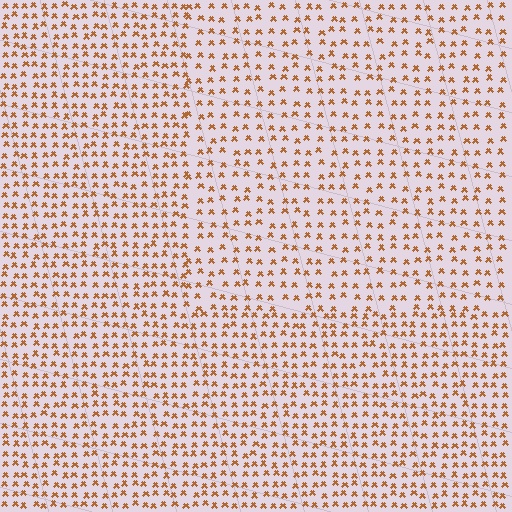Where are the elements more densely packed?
The elements are more densely packed outside the rectangle boundary.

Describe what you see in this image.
The image contains small brown elements arranged at two different densities. A rectangle-shaped region is visible where the elements are less densely packed than the surrounding area.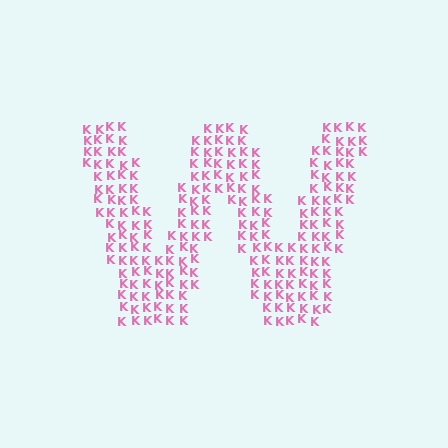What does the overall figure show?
The overall figure shows the letter W.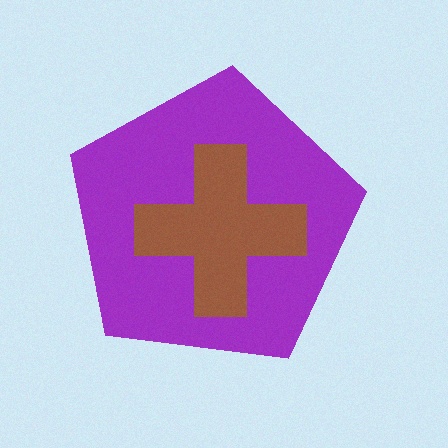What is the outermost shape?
The purple pentagon.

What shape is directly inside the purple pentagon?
The brown cross.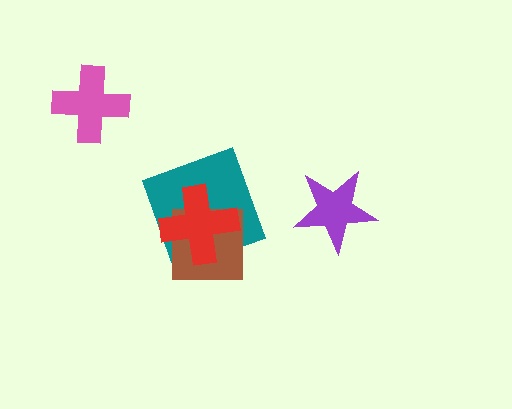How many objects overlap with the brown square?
2 objects overlap with the brown square.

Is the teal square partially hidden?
Yes, it is partially covered by another shape.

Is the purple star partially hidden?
No, no other shape covers it.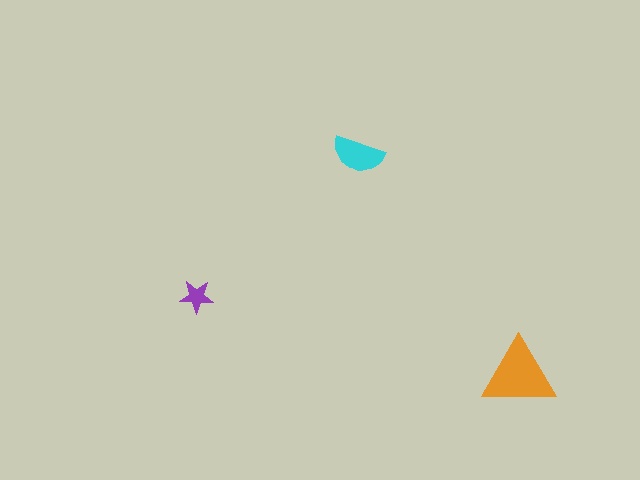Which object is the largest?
The orange triangle.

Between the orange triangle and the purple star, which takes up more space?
The orange triangle.